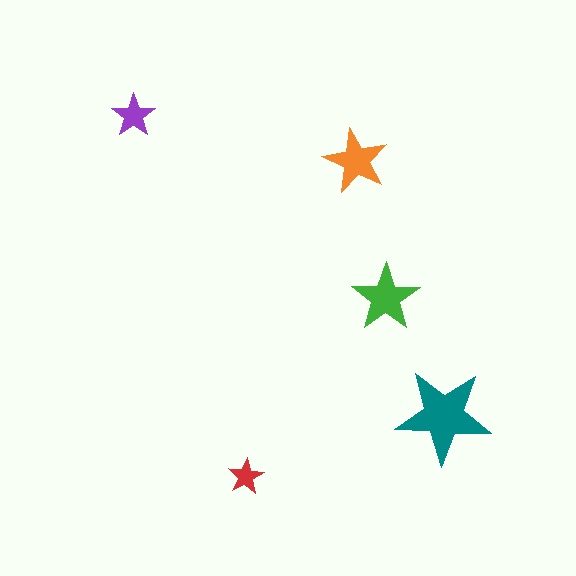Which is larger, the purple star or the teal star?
The teal one.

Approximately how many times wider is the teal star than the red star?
About 2.5 times wider.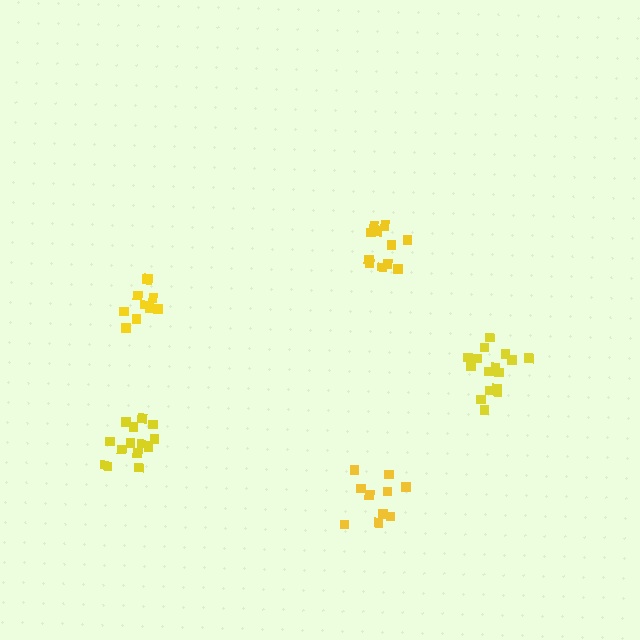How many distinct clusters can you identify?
There are 5 distinct clusters.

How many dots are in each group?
Group 1: 10 dots, Group 2: 13 dots, Group 3: 15 dots, Group 4: 10 dots, Group 5: 16 dots (64 total).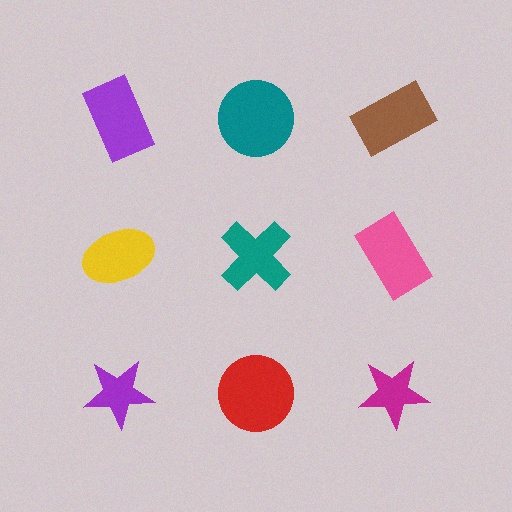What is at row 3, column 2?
A red circle.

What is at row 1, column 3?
A brown rectangle.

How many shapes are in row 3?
3 shapes.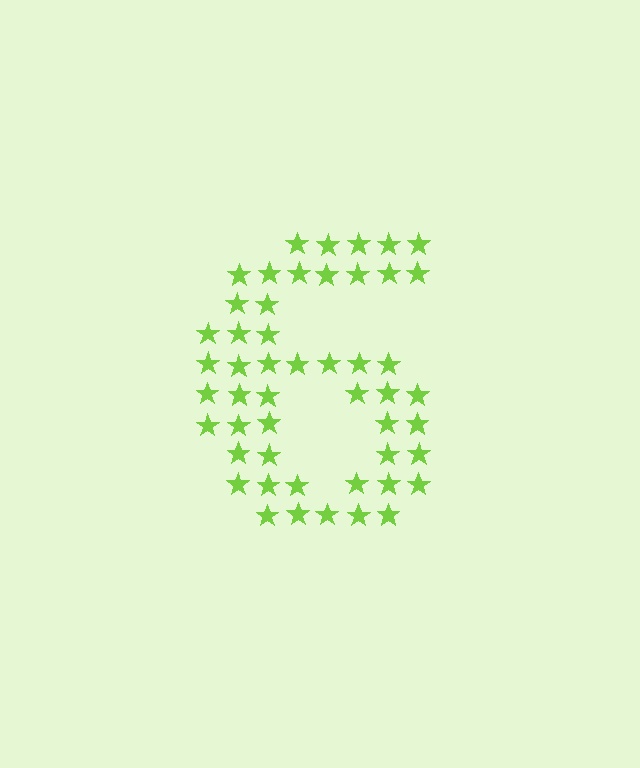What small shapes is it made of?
It is made of small stars.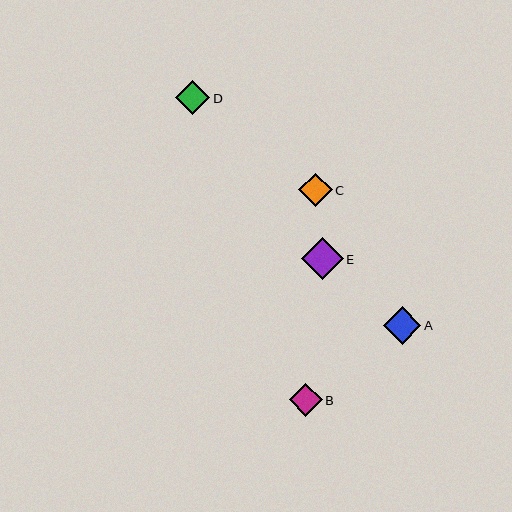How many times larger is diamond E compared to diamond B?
Diamond E is approximately 1.3 times the size of diamond B.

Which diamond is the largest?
Diamond E is the largest with a size of approximately 42 pixels.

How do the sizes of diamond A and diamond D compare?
Diamond A and diamond D are approximately the same size.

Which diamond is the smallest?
Diamond B is the smallest with a size of approximately 33 pixels.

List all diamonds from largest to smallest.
From largest to smallest: E, A, D, C, B.